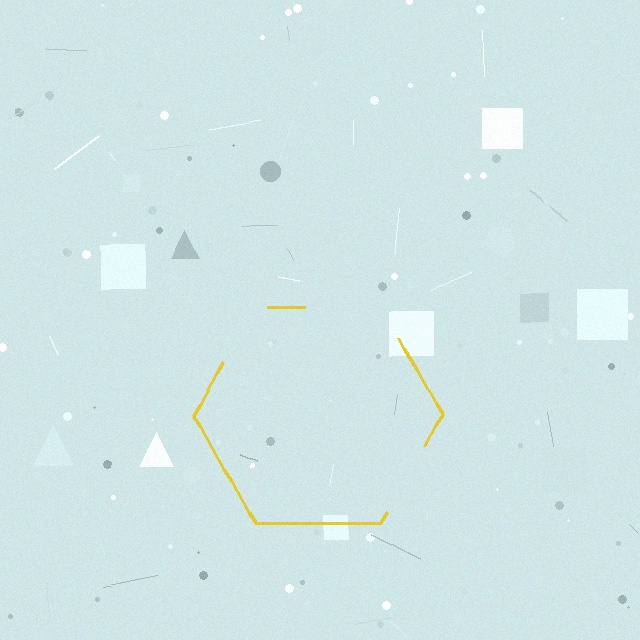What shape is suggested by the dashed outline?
The dashed outline suggests a hexagon.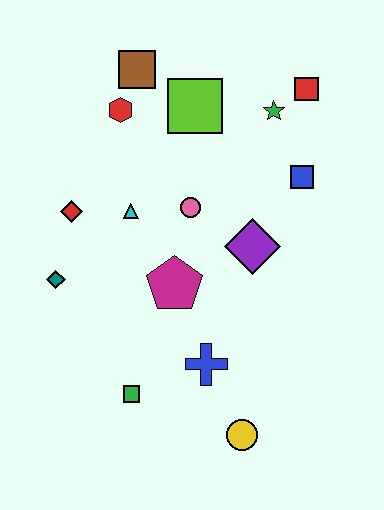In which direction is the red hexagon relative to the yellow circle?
The red hexagon is above the yellow circle.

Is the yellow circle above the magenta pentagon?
No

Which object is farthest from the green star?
The yellow circle is farthest from the green star.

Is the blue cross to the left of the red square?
Yes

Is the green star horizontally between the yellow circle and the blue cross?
No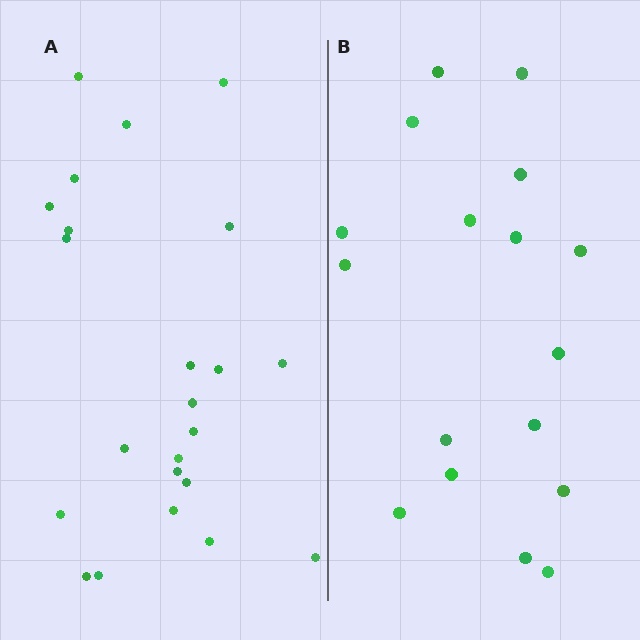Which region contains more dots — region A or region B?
Region A (the left region) has more dots.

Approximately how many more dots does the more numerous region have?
Region A has about 6 more dots than region B.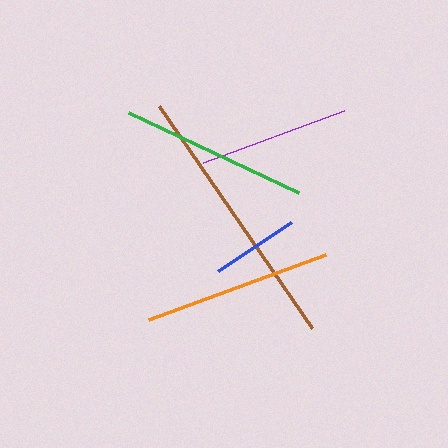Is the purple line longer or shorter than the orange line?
The orange line is longer than the purple line.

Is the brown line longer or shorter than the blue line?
The brown line is longer than the blue line.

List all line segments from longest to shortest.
From longest to shortest: brown, orange, green, purple, blue.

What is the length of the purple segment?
The purple segment is approximately 151 pixels long.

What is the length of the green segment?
The green segment is approximately 188 pixels long.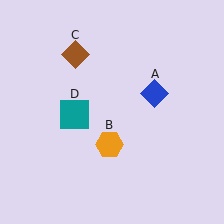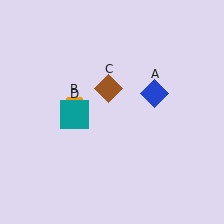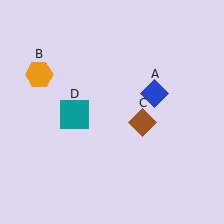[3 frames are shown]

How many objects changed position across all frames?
2 objects changed position: orange hexagon (object B), brown diamond (object C).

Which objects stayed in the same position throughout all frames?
Blue diamond (object A) and teal square (object D) remained stationary.